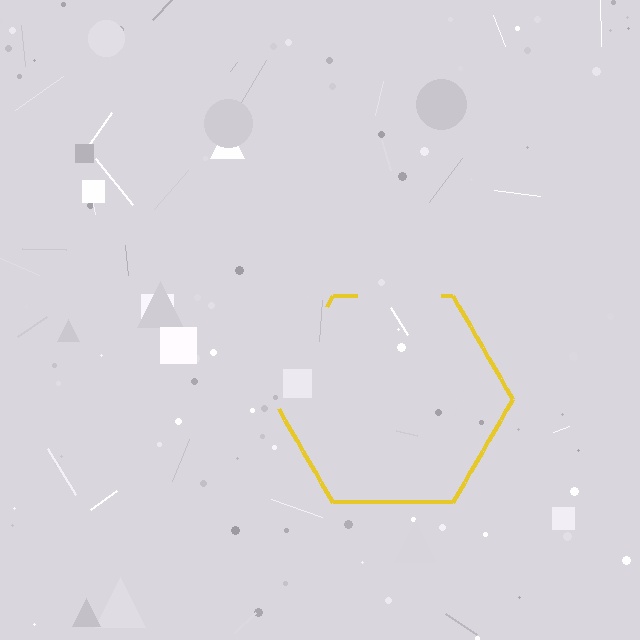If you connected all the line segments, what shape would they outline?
They would outline a hexagon.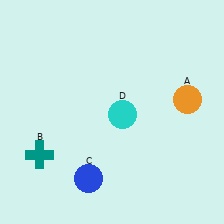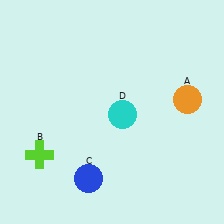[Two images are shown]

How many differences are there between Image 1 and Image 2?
There is 1 difference between the two images.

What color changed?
The cross (B) changed from teal in Image 1 to lime in Image 2.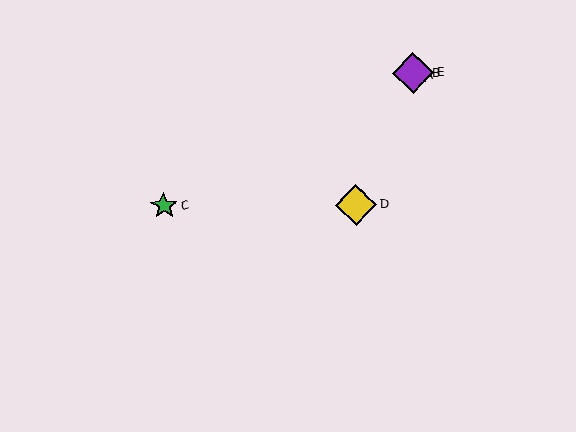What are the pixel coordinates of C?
Object C is at (164, 206).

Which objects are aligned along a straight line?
Objects A, B, D, E are aligned along a straight line.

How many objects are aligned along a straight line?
4 objects (A, B, D, E) are aligned along a straight line.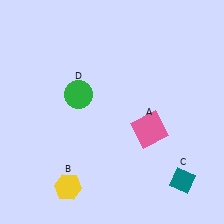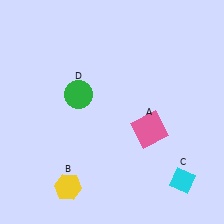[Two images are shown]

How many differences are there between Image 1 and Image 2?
There is 1 difference between the two images.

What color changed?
The diamond (C) changed from teal in Image 1 to cyan in Image 2.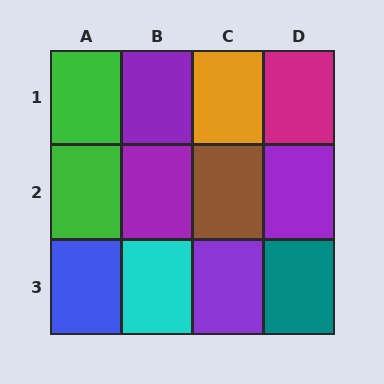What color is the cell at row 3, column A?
Blue.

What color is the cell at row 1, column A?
Green.